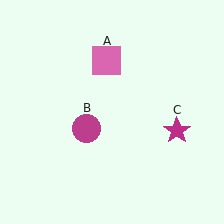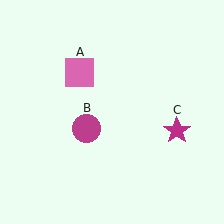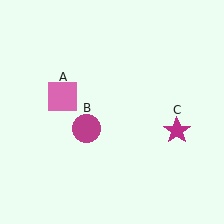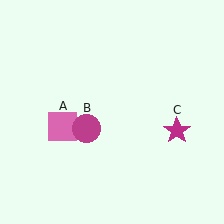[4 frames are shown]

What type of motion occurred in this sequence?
The pink square (object A) rotated counterclockwise around the center of the scene.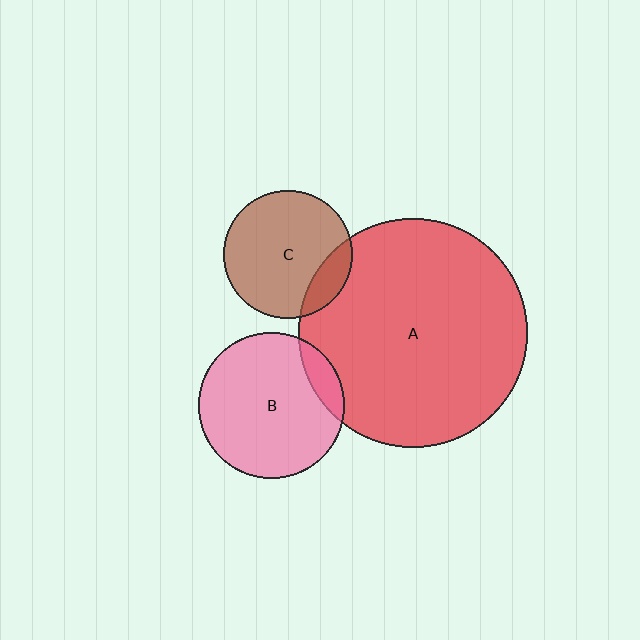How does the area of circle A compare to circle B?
Approximately 2.5 times.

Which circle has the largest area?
Circle A (red).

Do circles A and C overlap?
Yes.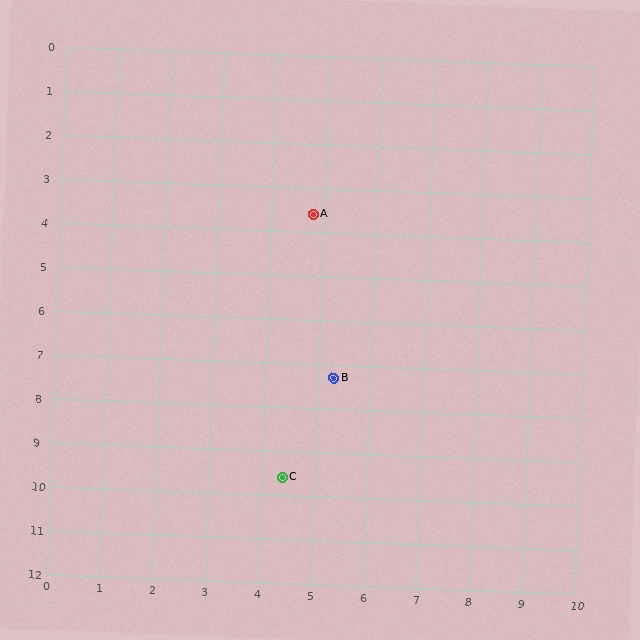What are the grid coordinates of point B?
Point B is at approximately (5.3, 7.3).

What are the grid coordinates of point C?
Point C is at approximately (4.4, 9.6).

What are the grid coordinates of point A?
Point A is at approximately (4.8, 3.6).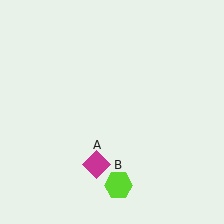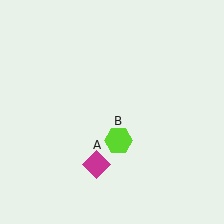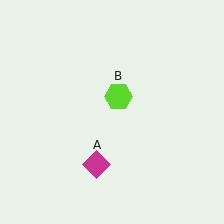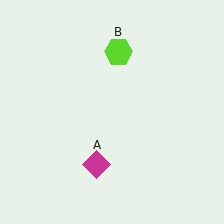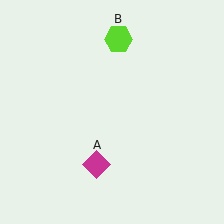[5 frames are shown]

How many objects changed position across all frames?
1 object changed position: lime hexagon (object B).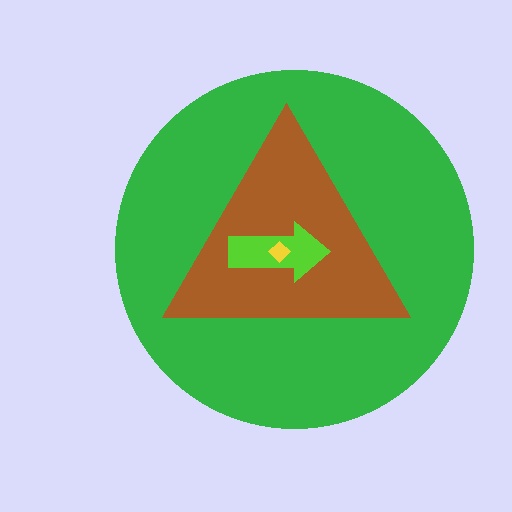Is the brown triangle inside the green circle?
Yes.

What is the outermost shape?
The green circle.